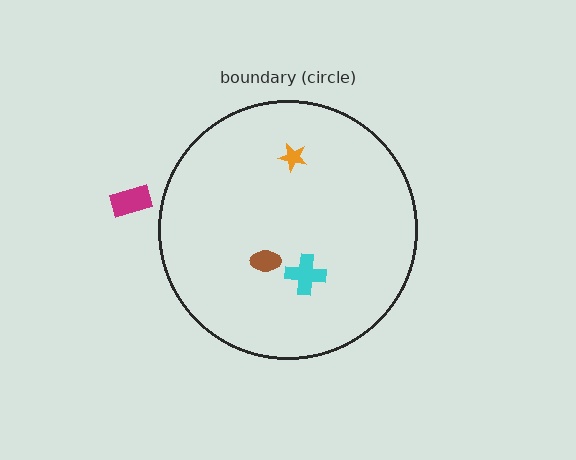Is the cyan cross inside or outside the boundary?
Inside.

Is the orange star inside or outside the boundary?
Inside.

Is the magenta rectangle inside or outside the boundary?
Outside.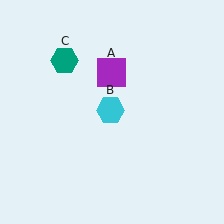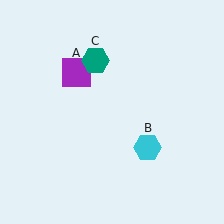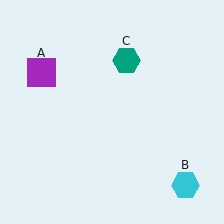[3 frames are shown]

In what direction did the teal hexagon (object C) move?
The teal hexagon (object C) moved right.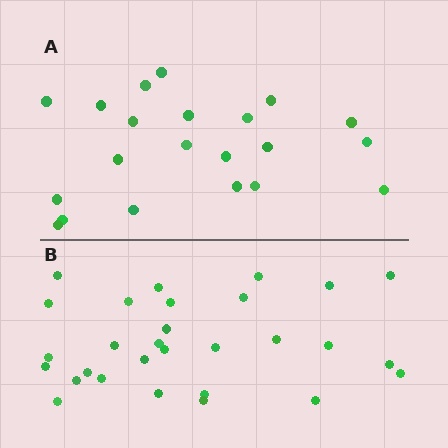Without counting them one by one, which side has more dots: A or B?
Region B (the bottom region) has more dots.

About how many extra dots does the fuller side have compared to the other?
Region B has roughly 8 or so more dots than region A.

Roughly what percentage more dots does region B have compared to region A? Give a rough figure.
About 40% more.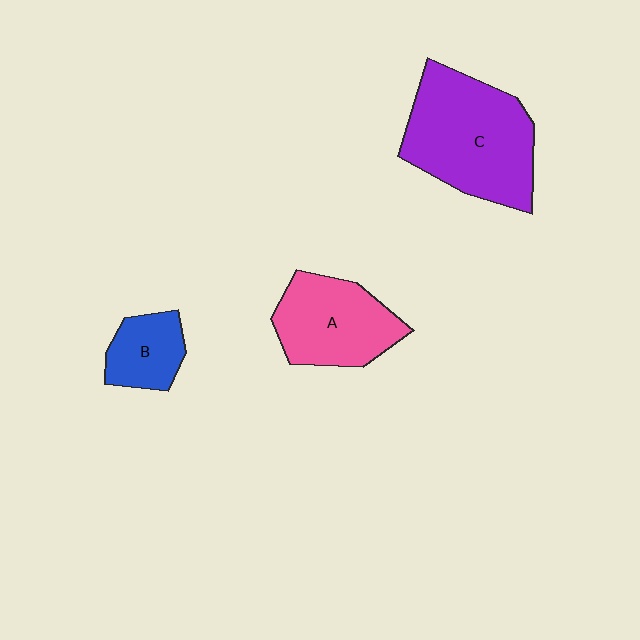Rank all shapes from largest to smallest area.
From largest to smallest: C (purple), A (pink), B (blue).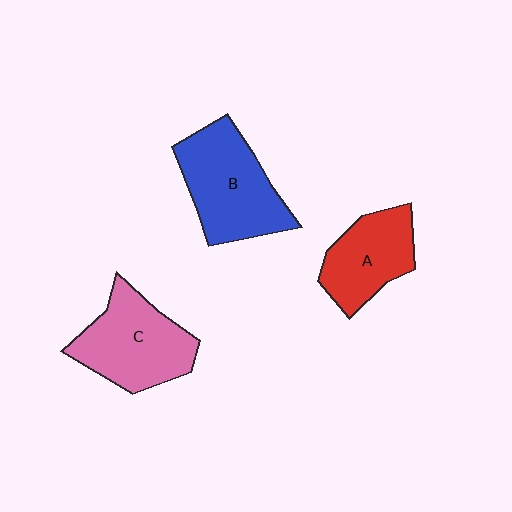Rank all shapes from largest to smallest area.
From largest to smallest: B (blue), C (pink), A (red).